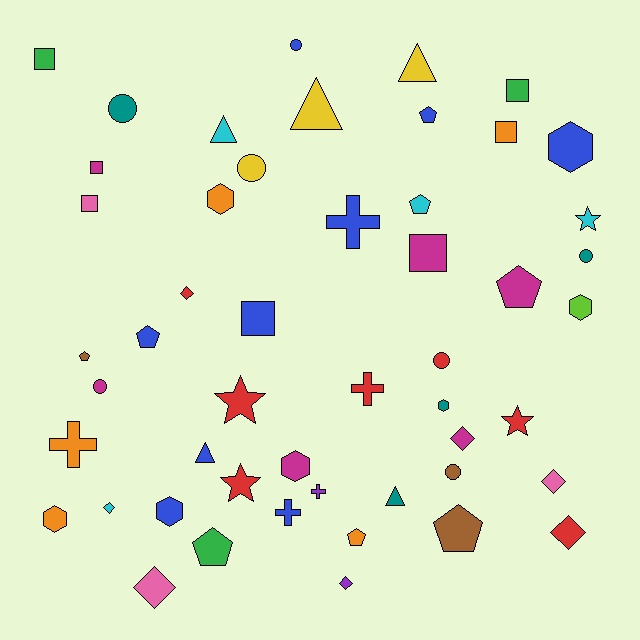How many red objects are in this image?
There are 7 red objects.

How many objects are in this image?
There are 50 objects.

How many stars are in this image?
There are 4 stars.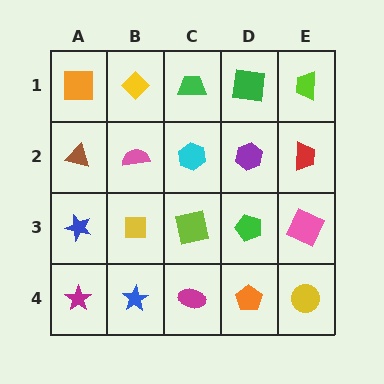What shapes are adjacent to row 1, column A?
A brown triangle (row 2, column A), a yellow diamond (row 1, column B).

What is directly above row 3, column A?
A brown triangle.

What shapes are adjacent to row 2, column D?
A green square (row 1, column D), a green pentagon (row 3, column D), a cyan hexagon (row 2, column C), a red trapezoid (row 2, column E).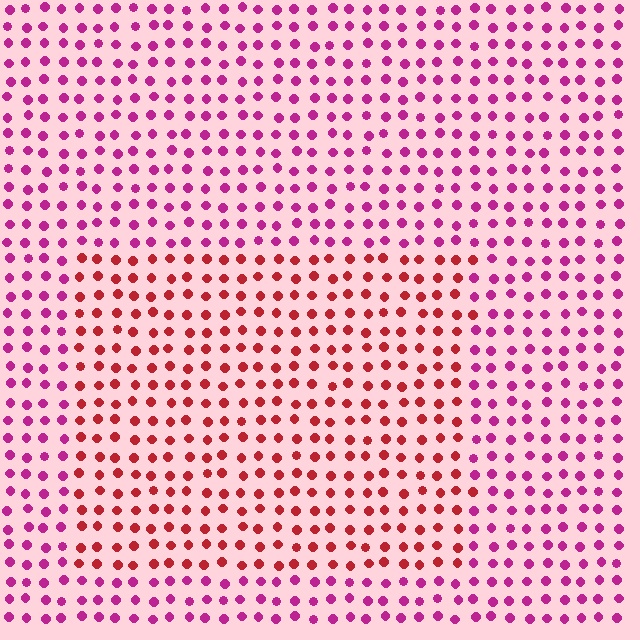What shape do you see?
I see a rectangle.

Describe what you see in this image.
The image is filled with small magenta elements in a uniform arrangement. A rectangle-shaped region is visible where the elements are tinted to a slightly different hue, forming a subtle color boundary.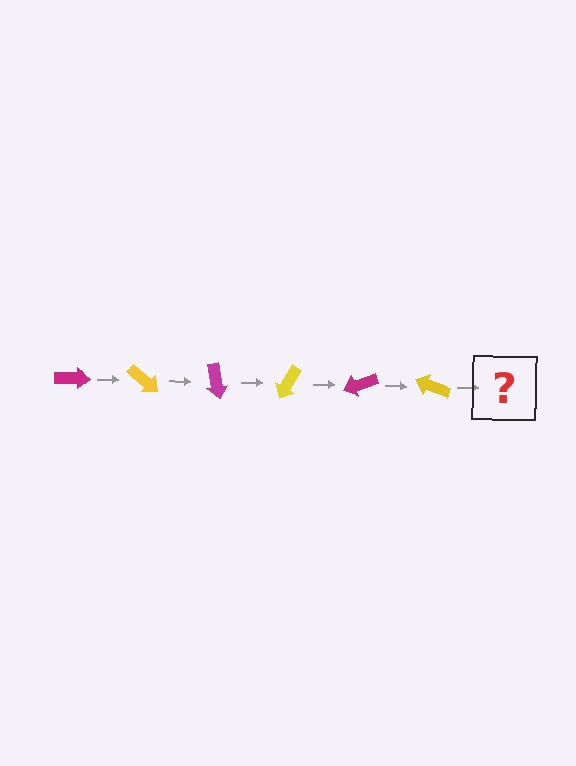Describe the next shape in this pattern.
It should be a magenta arrow, rotated 240 degrees from the start.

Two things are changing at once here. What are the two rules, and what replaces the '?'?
The two rules are that it rotates 40 degrees each step and the color cycles through magenta and yellow. The '?' should be a magenta arrow, rotated 240 degrees from the start.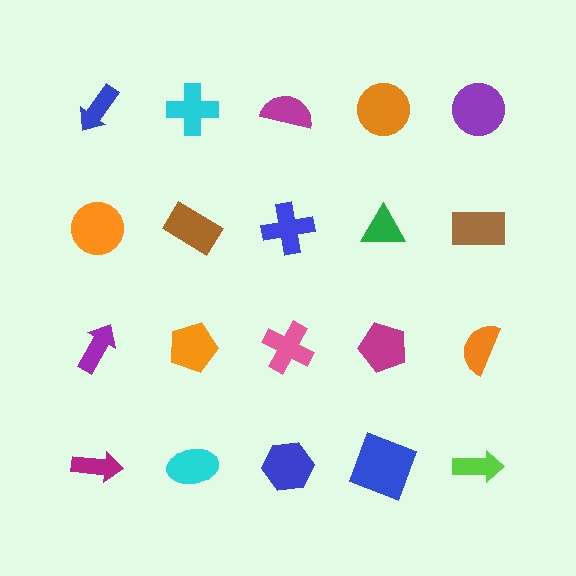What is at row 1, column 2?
A cyan cross.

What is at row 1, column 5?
A purple circle.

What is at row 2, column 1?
An orange circle.